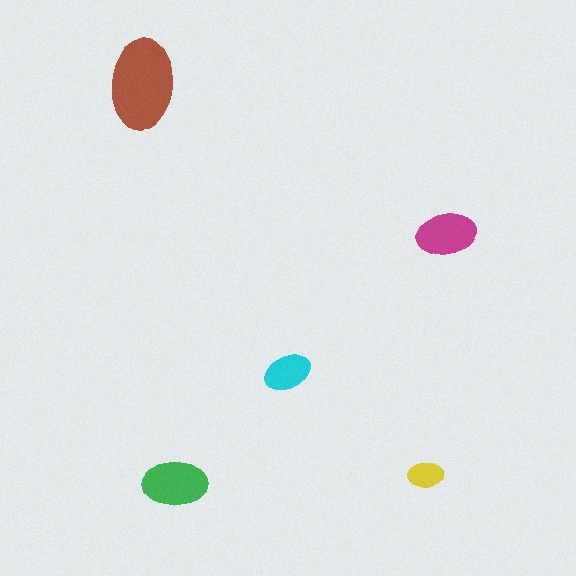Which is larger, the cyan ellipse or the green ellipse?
The green one.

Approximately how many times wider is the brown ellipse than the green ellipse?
About 1.5 times wider.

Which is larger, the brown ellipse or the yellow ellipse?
The brown one.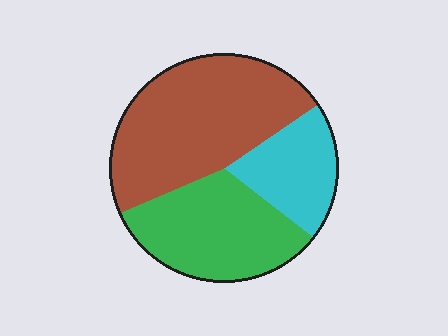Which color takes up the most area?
Brown, at roughly 45%.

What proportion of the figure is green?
Green takes up about one third (1/3) of the figure.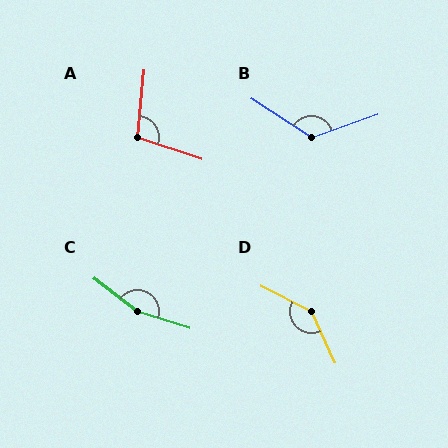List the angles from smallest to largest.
A (103°), B (127°), D (141°), C (160°).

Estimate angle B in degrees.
Approximately 127 degrees.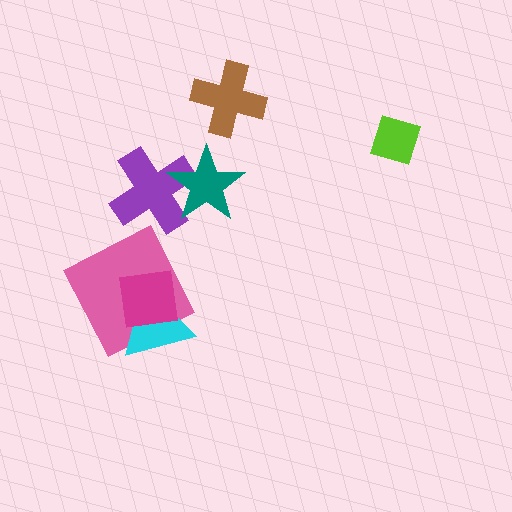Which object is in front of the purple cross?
The teal star is in front of the purple cross.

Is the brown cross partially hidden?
No, no other shape covers it.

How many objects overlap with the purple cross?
1 object overlaps with the purple cross.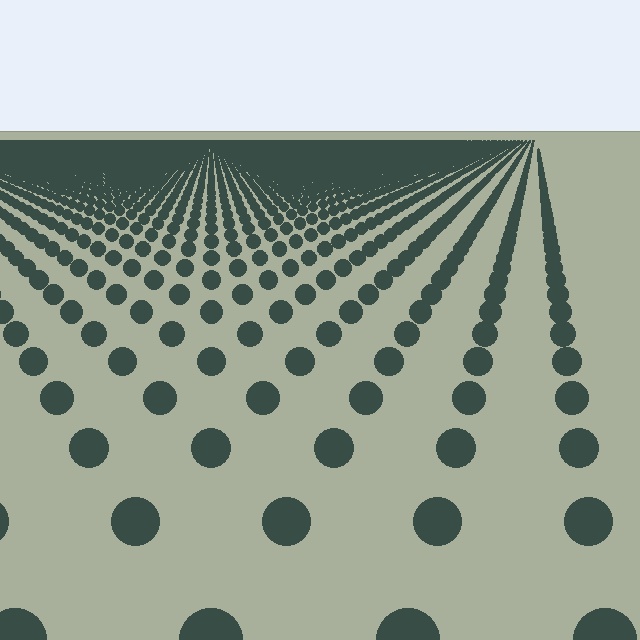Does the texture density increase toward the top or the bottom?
Density increases toward the top.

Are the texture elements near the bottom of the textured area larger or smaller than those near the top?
Larger. Near the bottom, elements are closer to the viewer and appear at a bigger on-screen size.